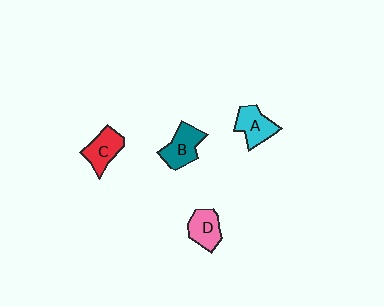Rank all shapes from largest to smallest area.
From largest to smallest: B (teal), A (cyan), C (red), D (pink).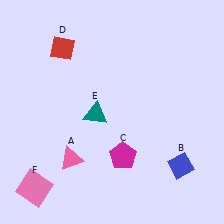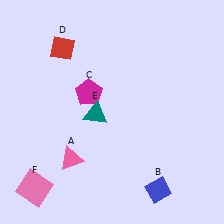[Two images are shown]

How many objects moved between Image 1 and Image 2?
2 objects moved between the two images.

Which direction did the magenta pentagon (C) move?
The magenta pentagon (C) moved up.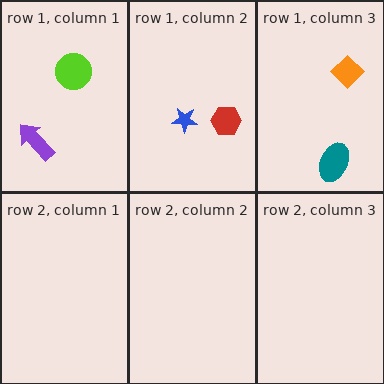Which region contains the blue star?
The row 1, column 2 region.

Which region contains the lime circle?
The row 1, column 1 region.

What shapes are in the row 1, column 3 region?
The teal ellipse, the orange diamond.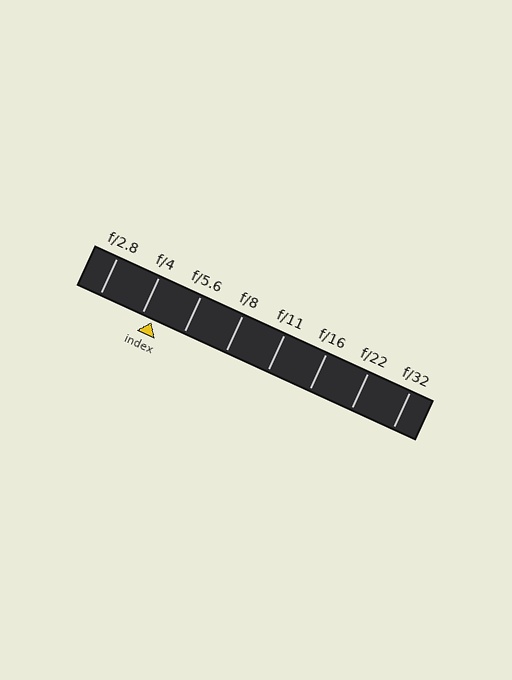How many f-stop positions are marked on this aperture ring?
There are 8 f-stop positions marked.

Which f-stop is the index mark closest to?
The index mark is closest to f/4.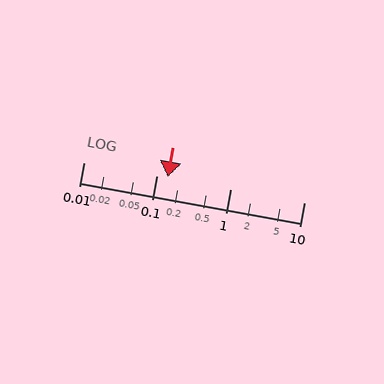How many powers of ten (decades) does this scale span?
The scale spans 3 decades, from 0.01 to 10.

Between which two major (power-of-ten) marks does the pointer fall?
The pointer is between 0.1 and 1.